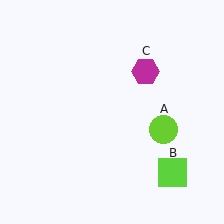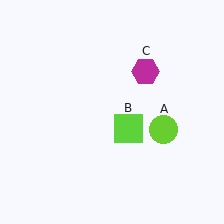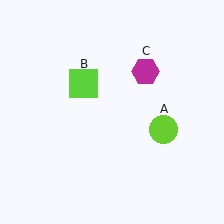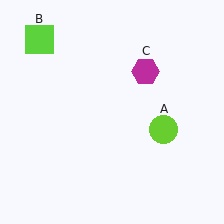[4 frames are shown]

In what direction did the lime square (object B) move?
The lime square (object B) moved up and to the left.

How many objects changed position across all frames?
1 object changed position: lime square (object B).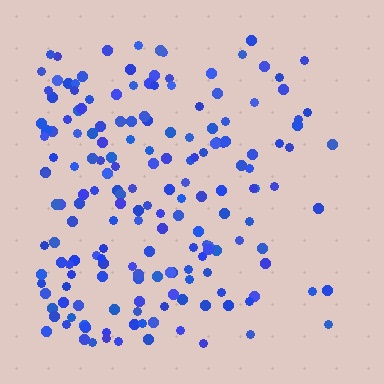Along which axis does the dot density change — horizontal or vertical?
Horizontal.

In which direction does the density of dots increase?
From right to left, with the left side densest.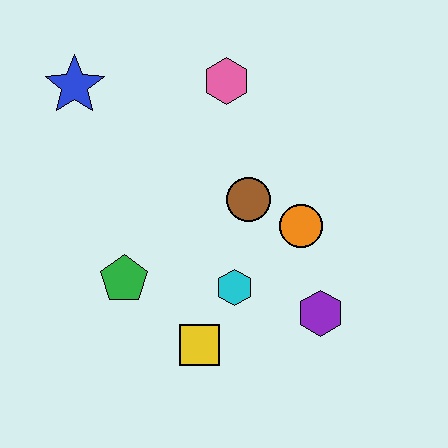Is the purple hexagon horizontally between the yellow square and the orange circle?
No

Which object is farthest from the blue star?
The purple hexagon is farthest from the blue star.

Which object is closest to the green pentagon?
The yellow square is closest to the green pentagon.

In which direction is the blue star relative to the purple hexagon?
The blue star is to the left of the purple hexagon.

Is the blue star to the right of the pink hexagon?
No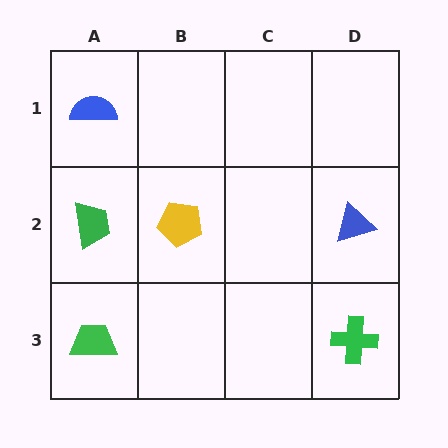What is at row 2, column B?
A yellow pentagon.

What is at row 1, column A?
A blue semicircle.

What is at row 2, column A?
A green trapezoid.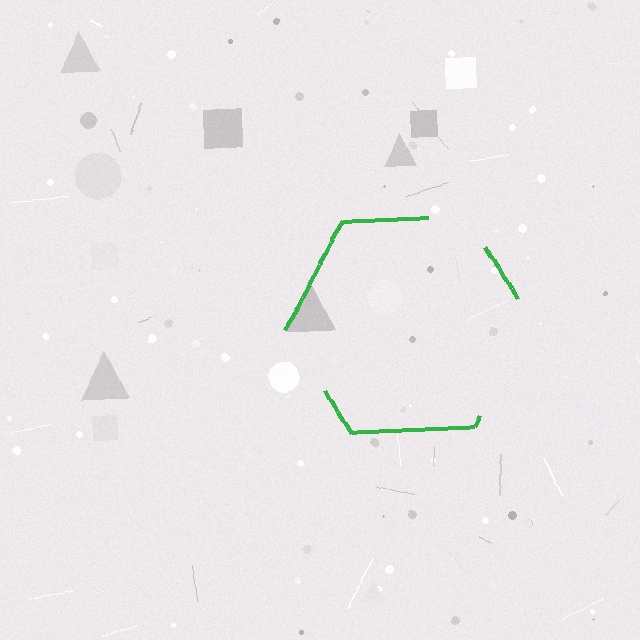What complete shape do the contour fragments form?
The contour fragments form a hexagon.